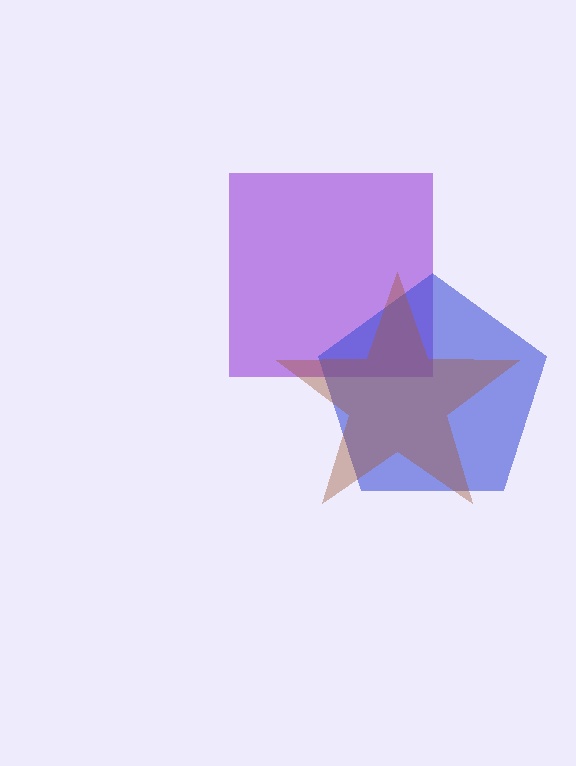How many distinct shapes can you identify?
There are 3 distinct shapes: a purple square, a blue pentagon, a brown star.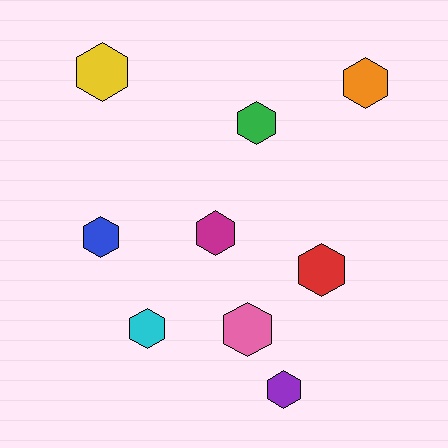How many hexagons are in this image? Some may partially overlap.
There are 9 hexagons.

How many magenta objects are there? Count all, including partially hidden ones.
There is 1 magenta object.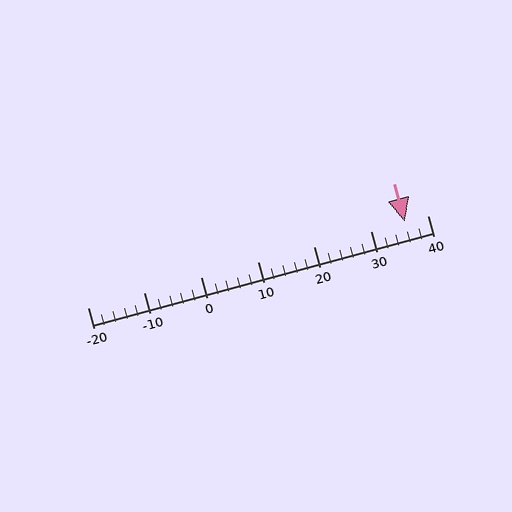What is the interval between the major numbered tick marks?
The major tick marks are spaced 10 units apart.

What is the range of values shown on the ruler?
The ruler shows values from -20 to 40.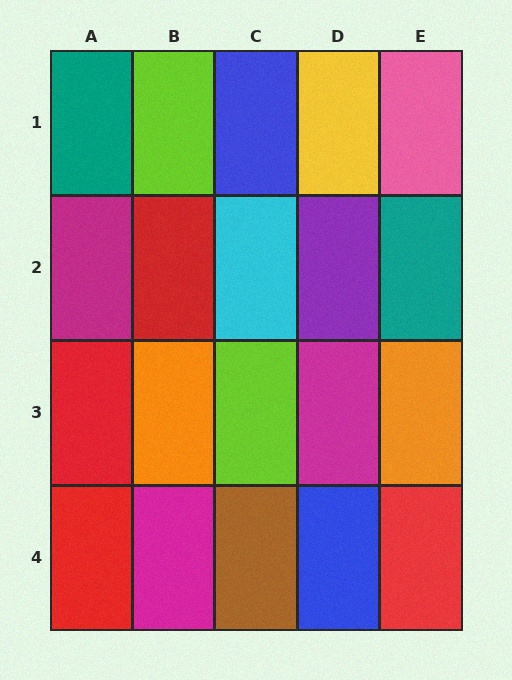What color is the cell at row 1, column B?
Lime.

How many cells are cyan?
1 cell is cyan.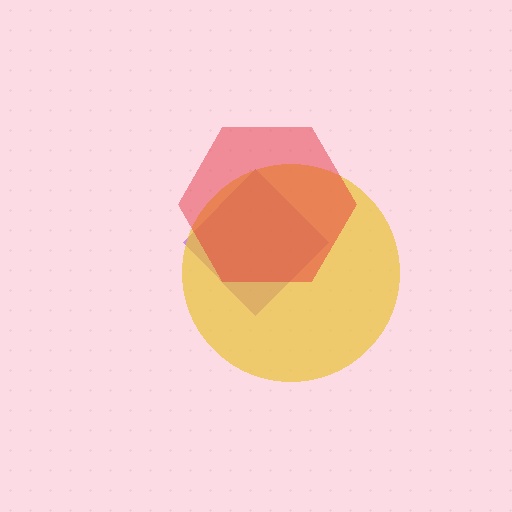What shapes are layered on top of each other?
The layered shapes are: a purple diamond, a yellow circle, a red hexagon.